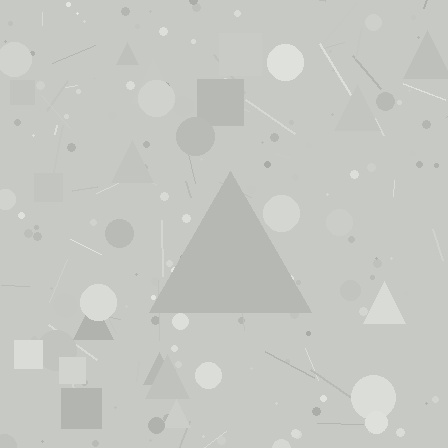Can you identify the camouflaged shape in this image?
The camouflaged shape is a triangle.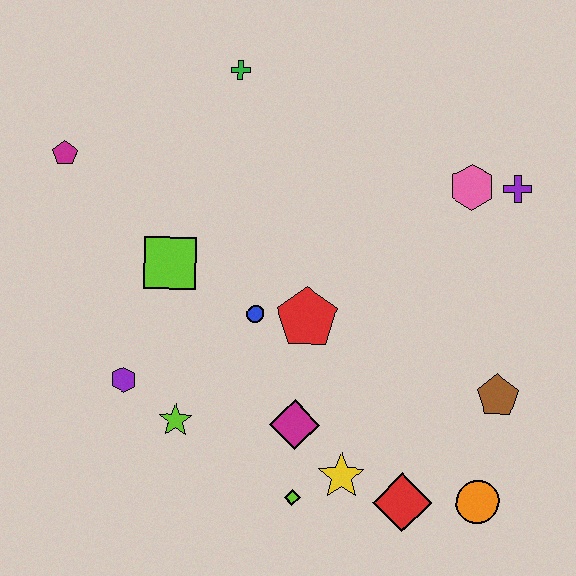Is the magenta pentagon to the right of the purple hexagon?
No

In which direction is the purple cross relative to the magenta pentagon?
The purple cross is to the right of the magenta pentagon.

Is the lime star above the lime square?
No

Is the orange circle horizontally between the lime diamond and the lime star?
No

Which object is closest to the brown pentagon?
The orange circle is closest to the brown pentagon.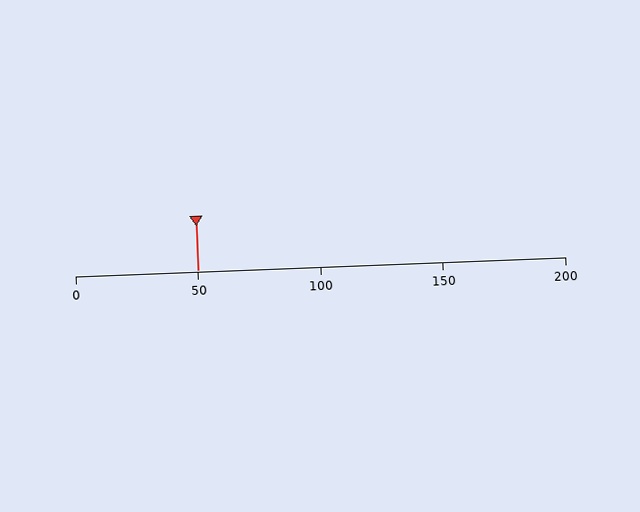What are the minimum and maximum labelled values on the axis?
The axis runs from 0 to 200.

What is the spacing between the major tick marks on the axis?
The major ticks are spaced 50 apart.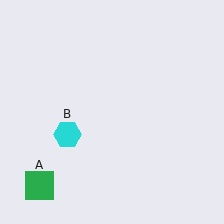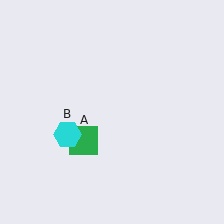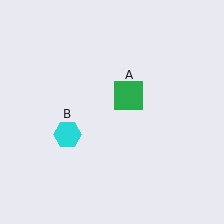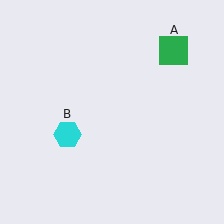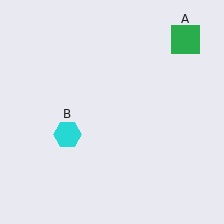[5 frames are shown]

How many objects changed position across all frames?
1 object changed position: green square (object A).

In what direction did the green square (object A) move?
The green square (object A) moved up and to the right.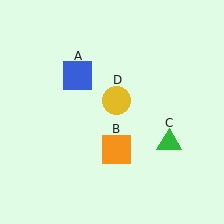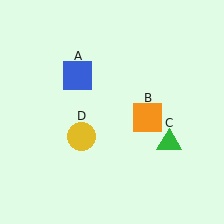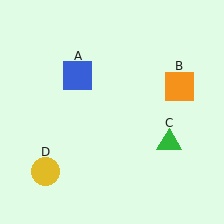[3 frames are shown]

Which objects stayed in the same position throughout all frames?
Blue square (object A) and green triangle (object C) remained stationary.